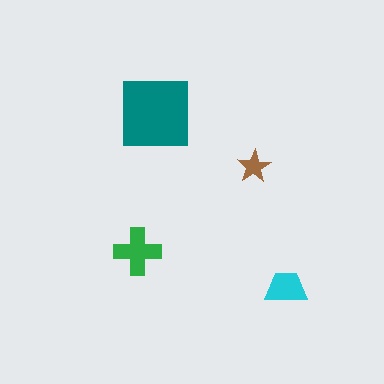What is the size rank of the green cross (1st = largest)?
2nd.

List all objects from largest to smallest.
The teal square, the green cross, the cyan trapezoid, the brown star.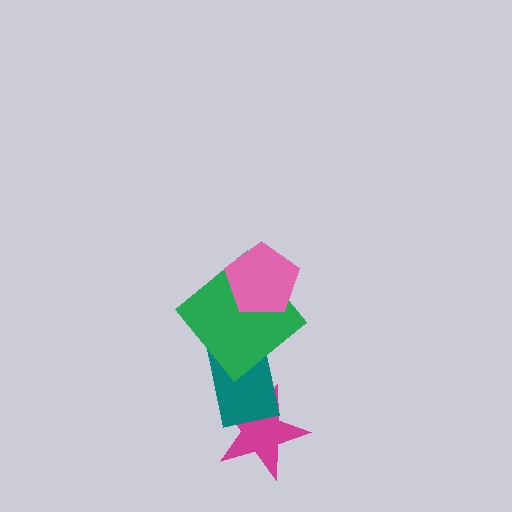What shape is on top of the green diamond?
The pink pentagon is on top of the green diamond.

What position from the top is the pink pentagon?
The pink pentagon is 1st from the top.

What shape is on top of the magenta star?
The teal rectangle is on top of the magenta star.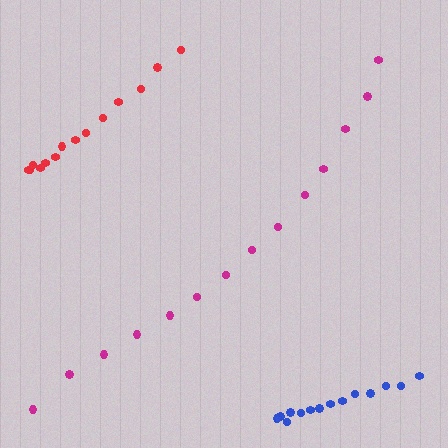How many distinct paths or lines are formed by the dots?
There are 3 distinct paths.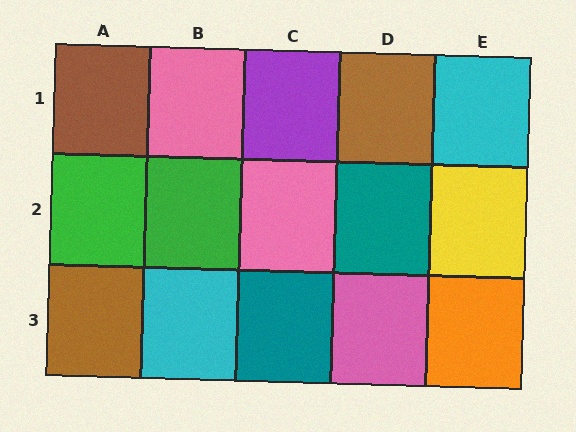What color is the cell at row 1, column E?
Cyan.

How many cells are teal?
2 cells are teal.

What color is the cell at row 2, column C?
Pink.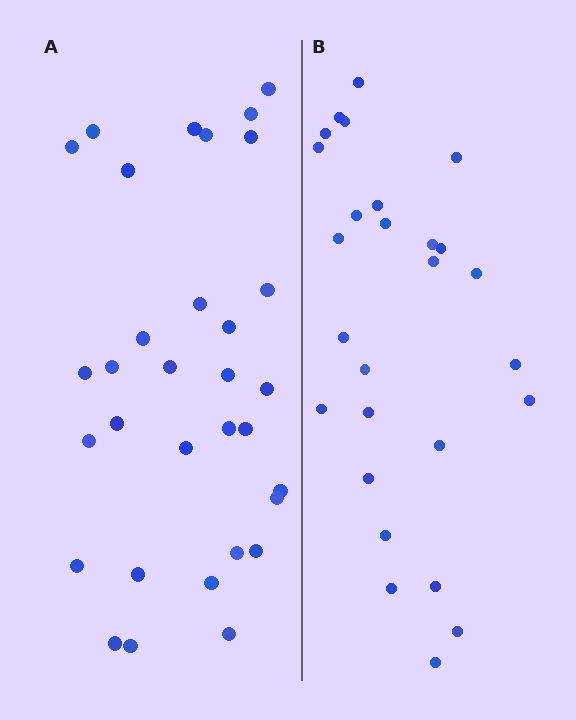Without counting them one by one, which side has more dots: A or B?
Region A (the left region) has more dots.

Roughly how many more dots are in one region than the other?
Region A has about 5 more dots than region B.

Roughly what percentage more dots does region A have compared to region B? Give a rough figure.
About 20% more.